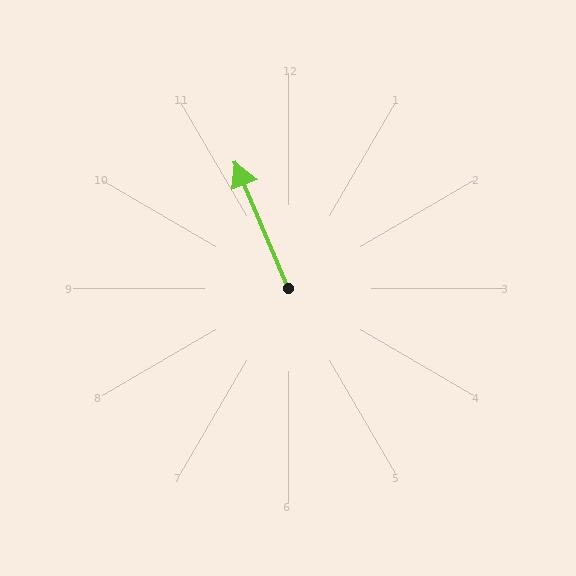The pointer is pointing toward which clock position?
Roughly 11 o'clock.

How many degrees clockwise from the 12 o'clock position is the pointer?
Approximately 337 degrees.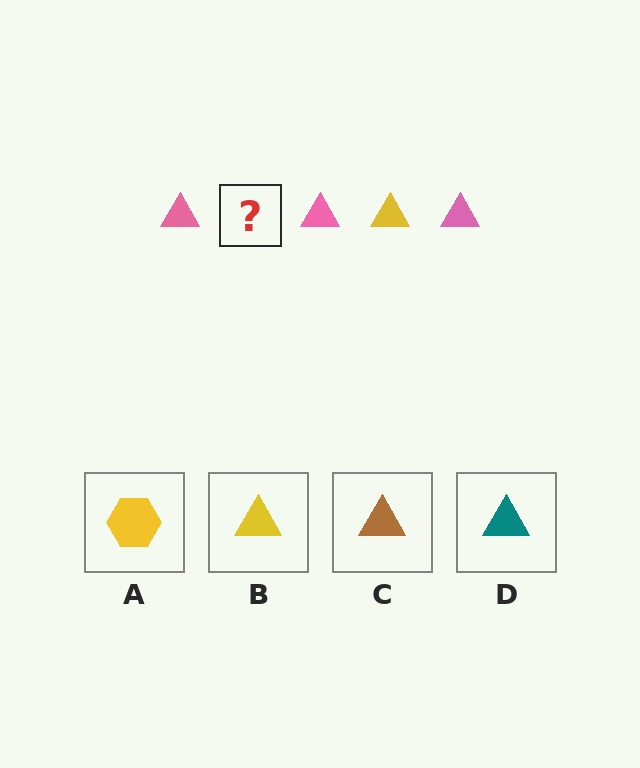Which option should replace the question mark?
Option B.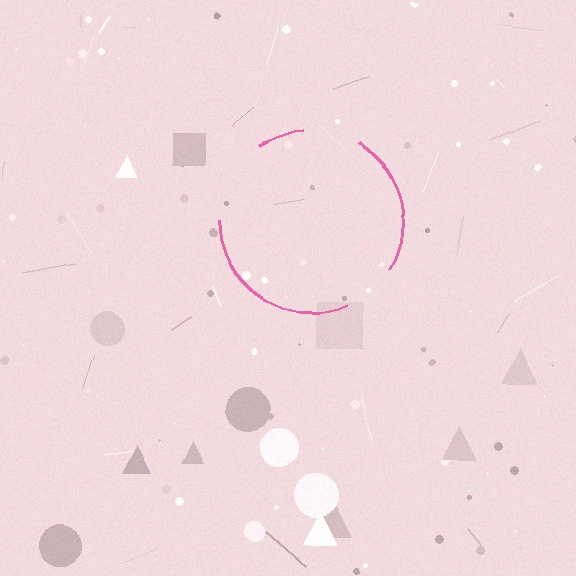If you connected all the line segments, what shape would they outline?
They would outline a circle.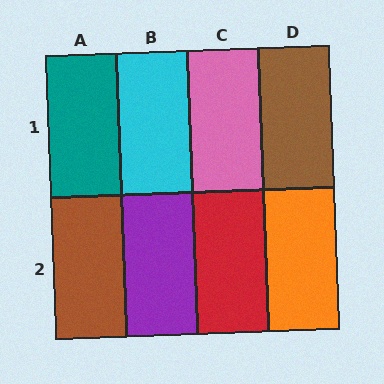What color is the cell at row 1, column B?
Cyan.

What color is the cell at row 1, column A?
Teal.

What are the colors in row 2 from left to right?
Brown, purple, red, orange.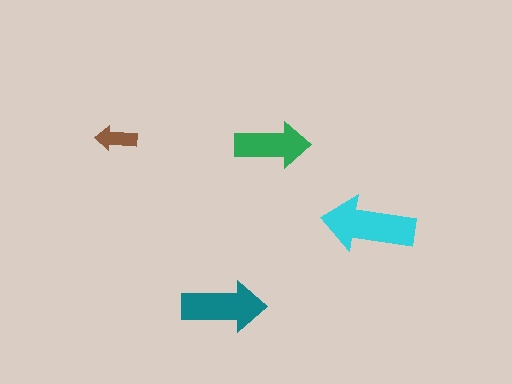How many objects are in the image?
There are 4 objects in the image.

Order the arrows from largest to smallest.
the cyan one, the teal one, the green one, the brown one.